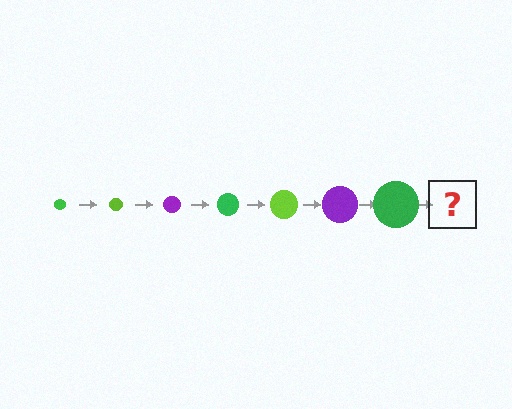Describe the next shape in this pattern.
It should be a lime circle, larger than the previous one.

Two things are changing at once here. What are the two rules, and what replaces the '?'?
The two rules are that the circle grows larger each step and the color cycles through green, lime, and purple. The '?' should be a lime circle, larger than the previous one.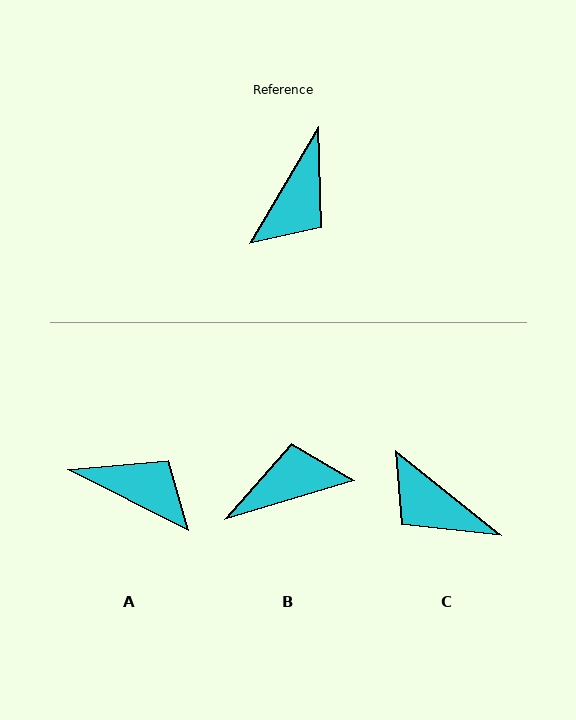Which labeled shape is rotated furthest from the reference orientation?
B, about 137 degrees away.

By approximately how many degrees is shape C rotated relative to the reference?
Approximately 98 degrees clockwise.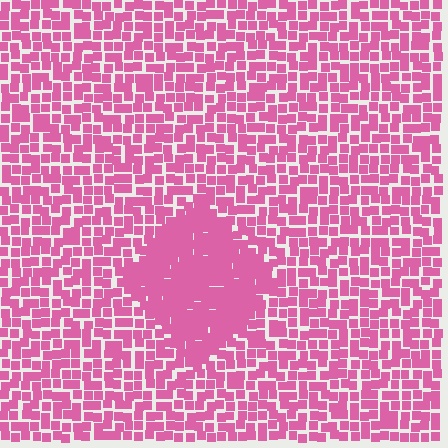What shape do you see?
I see a diamond.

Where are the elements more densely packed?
The elements are more densely packed inside the diamond boundary.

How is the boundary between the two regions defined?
The boundary is defined by a change in element density (approximately 1.8x ratio). All elements are the same color, size, and shape.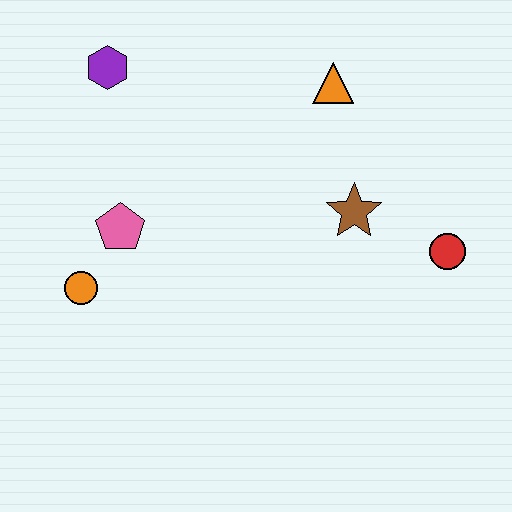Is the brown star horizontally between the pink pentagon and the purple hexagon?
No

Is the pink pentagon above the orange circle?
Yes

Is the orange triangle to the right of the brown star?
No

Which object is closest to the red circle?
The brown star is closest to the red circle.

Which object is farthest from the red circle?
The purple hexagon is farthest from the red circle.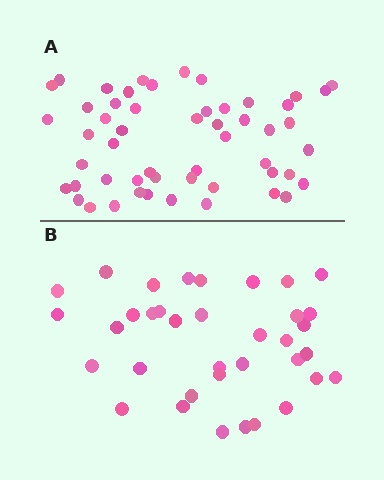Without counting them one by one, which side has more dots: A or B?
Region A (the top region) has more dots.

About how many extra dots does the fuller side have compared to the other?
Region A has approximately 15 more dots than region B.